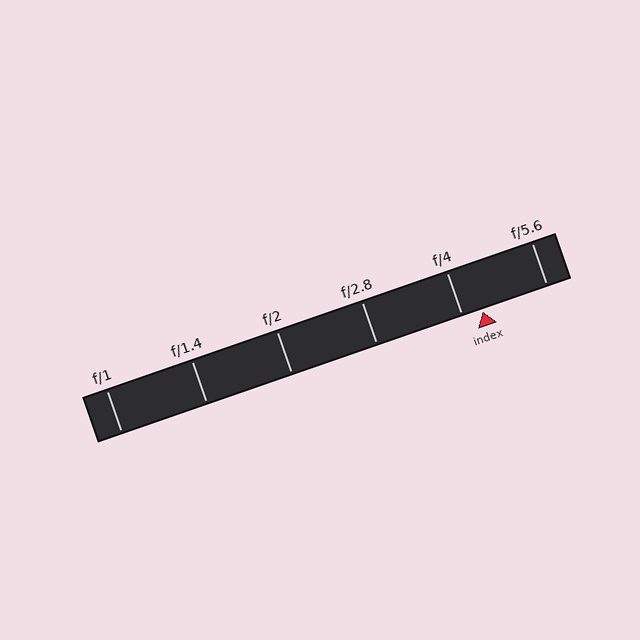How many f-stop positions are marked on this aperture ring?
There are 6 f-stop positions marked.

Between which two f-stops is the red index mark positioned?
The index mark is between f/4 and f/5.6.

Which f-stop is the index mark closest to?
The index mark is closest to f/4.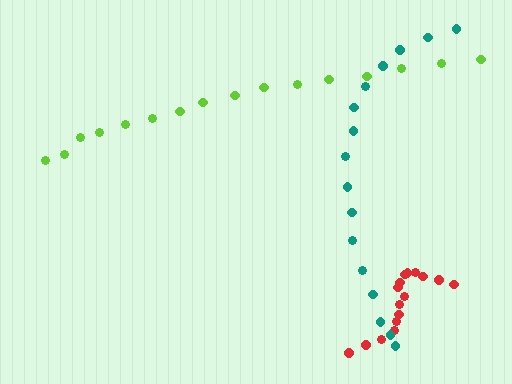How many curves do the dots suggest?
There are 3 distinct paths.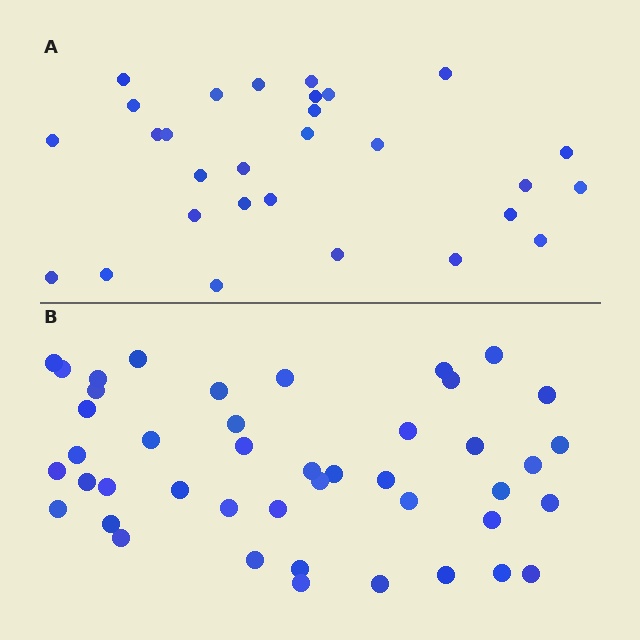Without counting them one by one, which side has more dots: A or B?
Region B (the bottom region) has more dots.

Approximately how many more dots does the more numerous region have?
Region B has approximately 15 more dots than region A.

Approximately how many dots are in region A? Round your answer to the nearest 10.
About 30 dots. (The exact count is 29, which rounds to 30.)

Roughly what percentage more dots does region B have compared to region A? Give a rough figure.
About 50% more.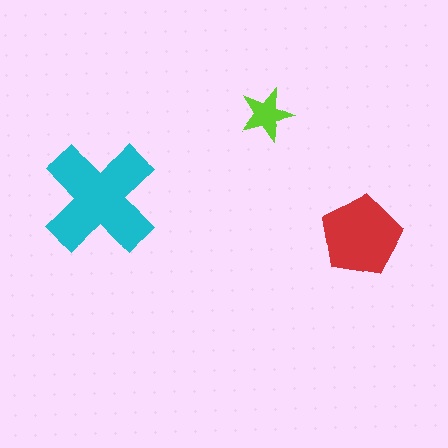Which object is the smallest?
The lime star.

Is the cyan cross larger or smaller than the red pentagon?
Larger.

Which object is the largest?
The cyan cross.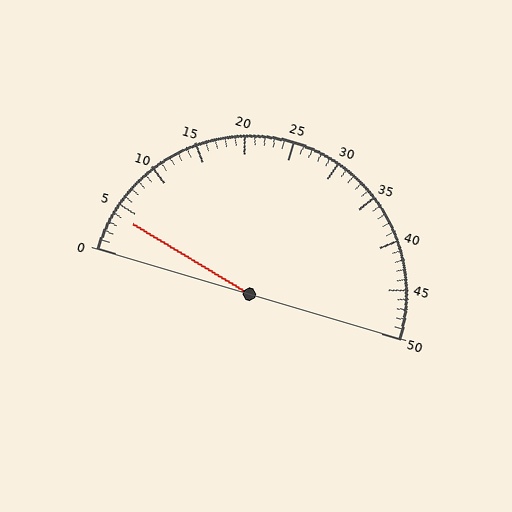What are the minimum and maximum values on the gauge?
The gauge ranges from 0 to 50.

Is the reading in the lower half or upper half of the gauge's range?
The reading is in the lower half of the range (0 to 50).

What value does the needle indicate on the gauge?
The needle indicates approximately 4.